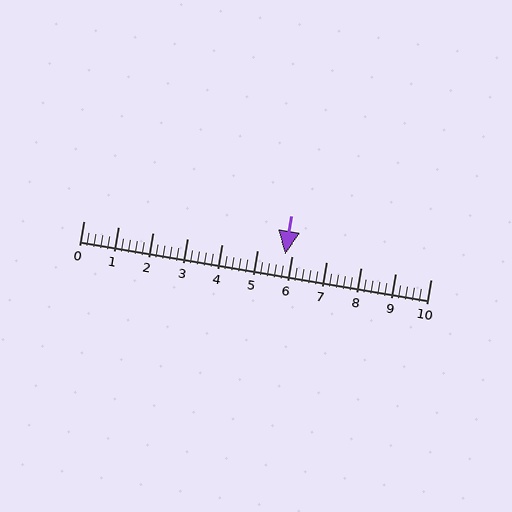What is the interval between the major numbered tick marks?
The major tick marks are spaced 1 units apart.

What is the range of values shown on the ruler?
The ruler shows values from 0 to 10.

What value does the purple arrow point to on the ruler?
The purple arrow points to approximately 5.8.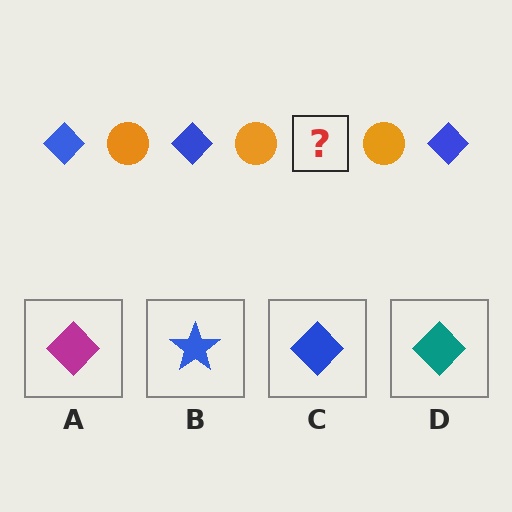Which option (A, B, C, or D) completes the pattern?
C.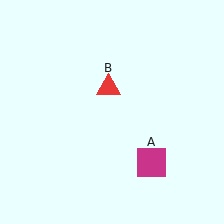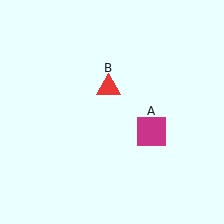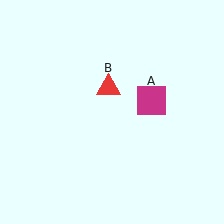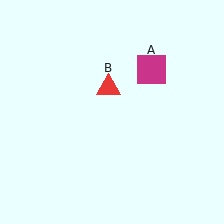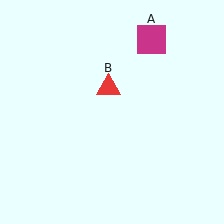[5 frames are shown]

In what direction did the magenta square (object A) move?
The magenta square (object A) moved up.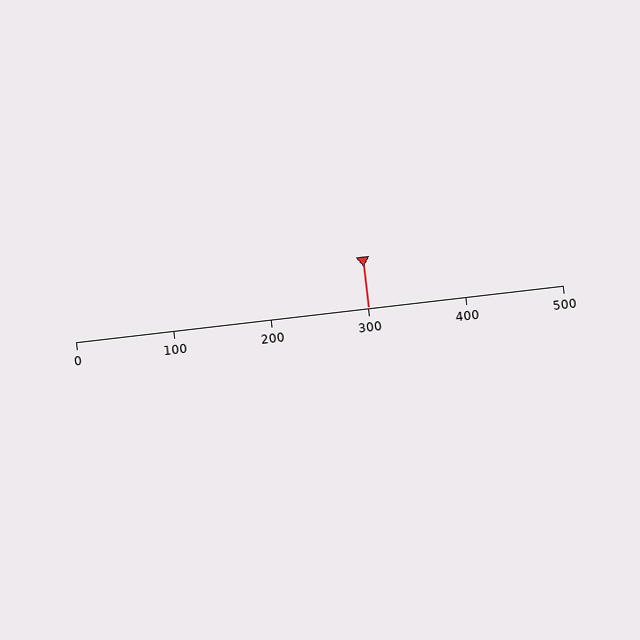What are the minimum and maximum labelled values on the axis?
The axis runs from 0 to 500.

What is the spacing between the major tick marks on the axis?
The major ticks are spaced 100 apart.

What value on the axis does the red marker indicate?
The marker indicates approximately 300.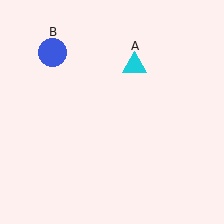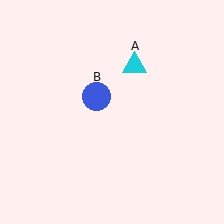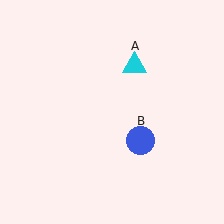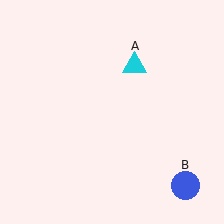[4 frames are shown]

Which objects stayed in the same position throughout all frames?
Cyan triangle (object A) remained stationary.